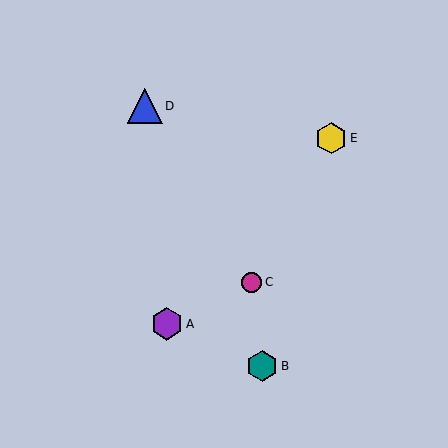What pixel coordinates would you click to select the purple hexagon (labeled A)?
Click at (167, 324) to select the purple hexagon A.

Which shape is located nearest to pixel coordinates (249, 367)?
The teal hexagon (labeled B) at (262, 366) is nearest to that location.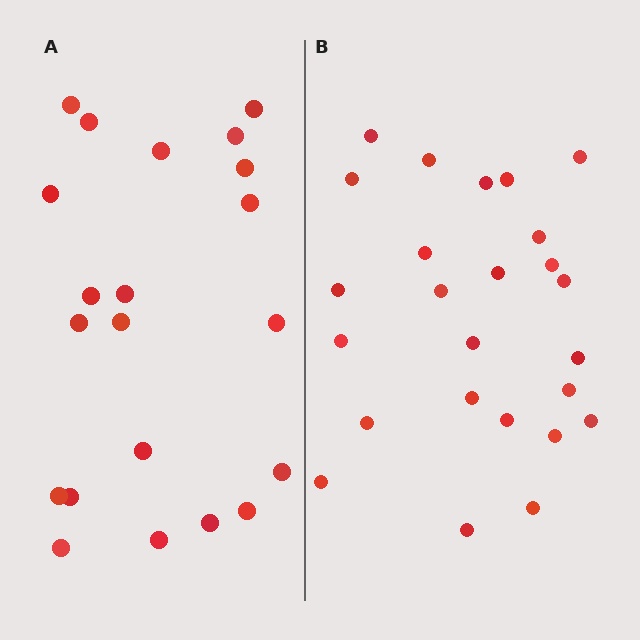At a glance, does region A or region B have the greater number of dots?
Region B (the right region) has more dots.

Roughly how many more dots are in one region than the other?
Region B has about 4 more dots than region A.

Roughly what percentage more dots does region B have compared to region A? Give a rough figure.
About 20% more.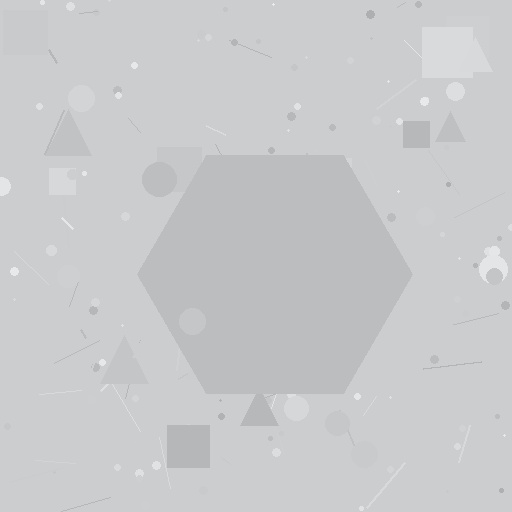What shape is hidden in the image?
A hexagon is hidden in the image.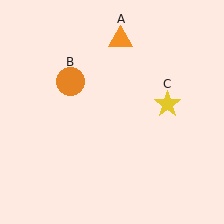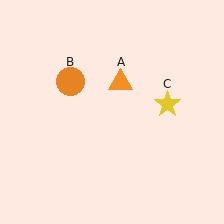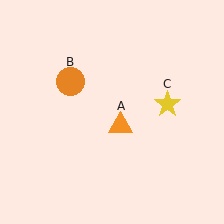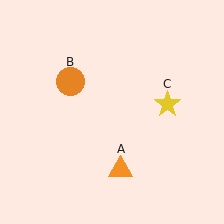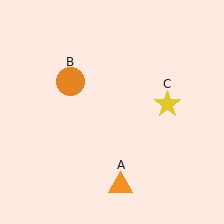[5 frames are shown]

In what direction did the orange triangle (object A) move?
The orange triangle (object A) moved down.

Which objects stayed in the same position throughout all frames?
Orange circle (object B) and yellow star (object C) remained stationary.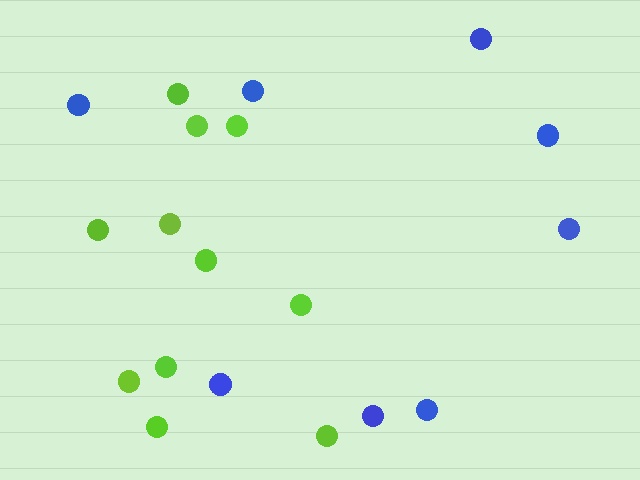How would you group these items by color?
There are 2 groups: one group of blue circles (8) and one group of lime circles (11).